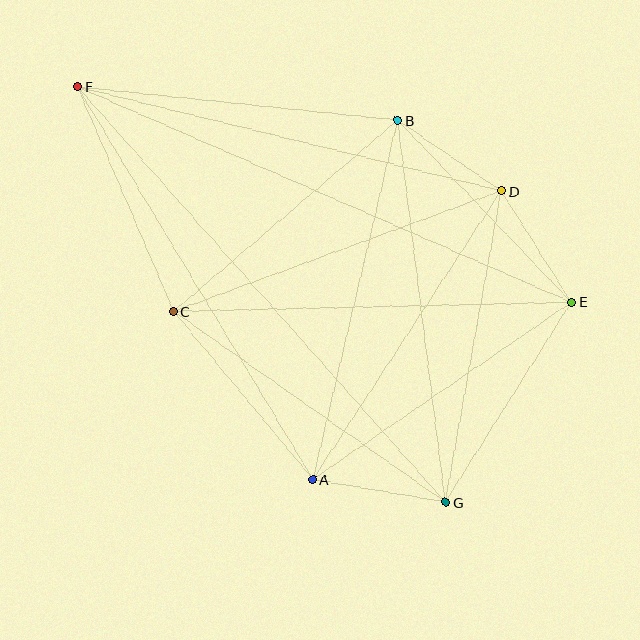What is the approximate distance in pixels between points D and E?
The distance between D and E is approximately 132 pixels.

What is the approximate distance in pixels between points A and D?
The distance between A and D is approximately 345 pixels.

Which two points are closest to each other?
Points B and D are closest to each other.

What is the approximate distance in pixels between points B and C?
The distance between B and C is approximately 295 pixels.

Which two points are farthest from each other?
Points F and G are farthest from each other.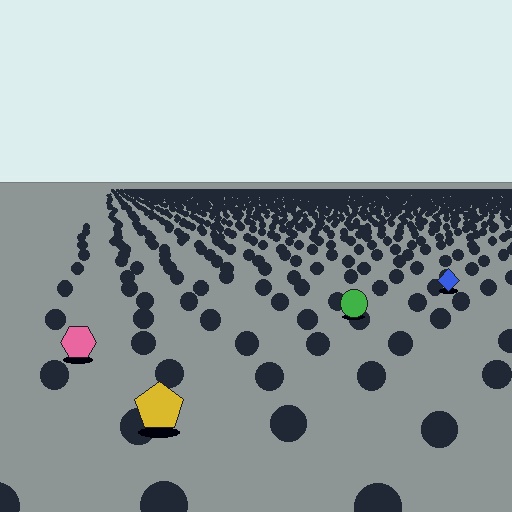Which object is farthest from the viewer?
The blue diamond is farthest from the viewer. It appears smaller and the ground texture around it is denser.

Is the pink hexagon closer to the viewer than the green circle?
Yes. The pink hexagon is closer — you can tell from the texture gradient: the ground texture is coarser near it.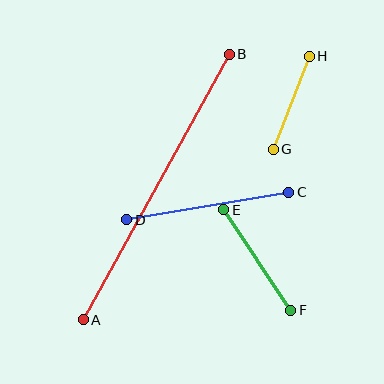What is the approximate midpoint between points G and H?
The midpoint is at approximately (291, 103) pixels.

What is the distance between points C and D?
The distance is approximately 164 pixels.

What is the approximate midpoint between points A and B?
The midpoint is at approximately (156, 187) pixels.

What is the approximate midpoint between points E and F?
The midpoint is at approximately (257, 260) pixels.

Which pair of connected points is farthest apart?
Points A and B are farthest apart.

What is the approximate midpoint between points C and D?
The midpoint is at approximately (208, 206) pixels.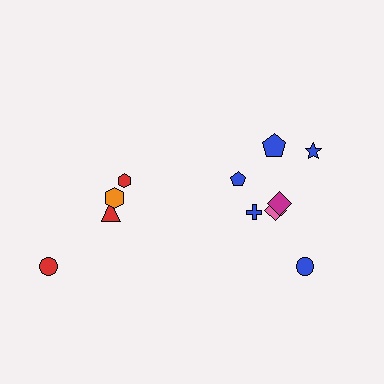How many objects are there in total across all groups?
There are 11 objects.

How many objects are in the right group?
There are 7 objects.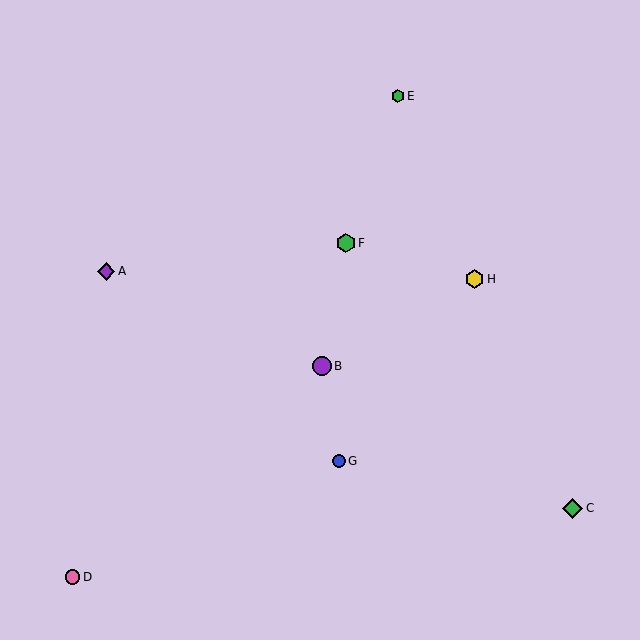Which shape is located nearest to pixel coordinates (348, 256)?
The green hexagon (labeled F) at (346, 243) is nearest to that location.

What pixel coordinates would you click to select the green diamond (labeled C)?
Click at (573, 508) to select the green diamond C.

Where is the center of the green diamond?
The center of the green diamond is at (573, 508).